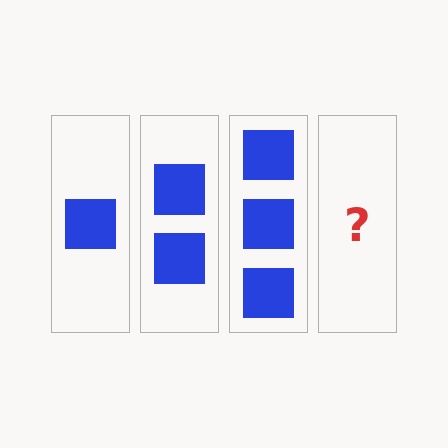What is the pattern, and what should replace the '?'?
The pattern is that each step adds one more square. The '?' should be 4 squares.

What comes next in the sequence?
The next element should be 4 squares.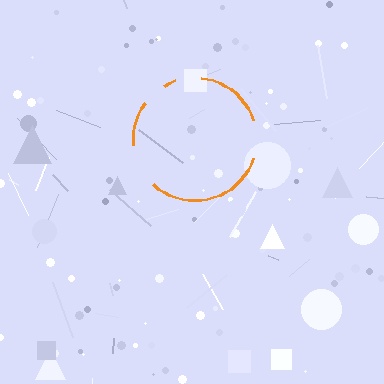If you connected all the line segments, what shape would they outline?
They would outline a circle.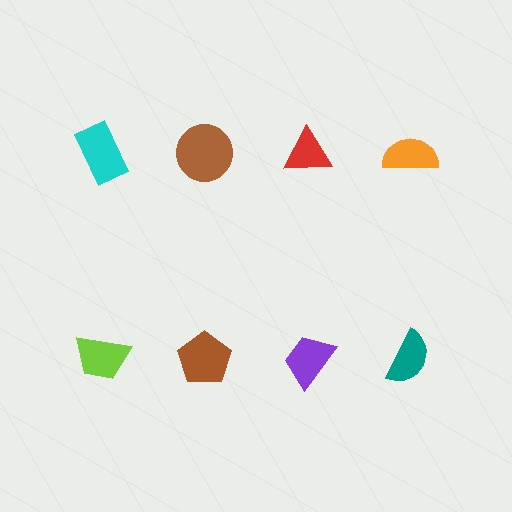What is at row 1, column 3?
A red triangle.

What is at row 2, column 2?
A brown pentagon.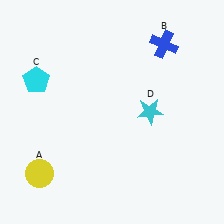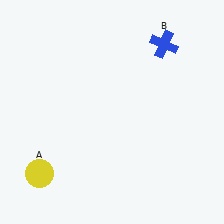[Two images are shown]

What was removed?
The cyan pentagon (C), the cyan star (D) were removed in Image 2.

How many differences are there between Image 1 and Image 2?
There are 2 differences between the two images.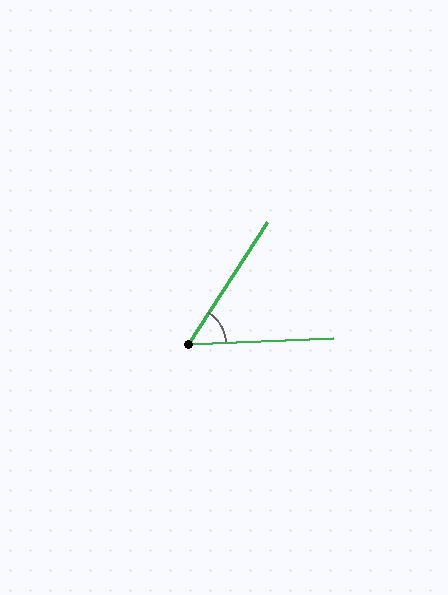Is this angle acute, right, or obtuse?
It is acute.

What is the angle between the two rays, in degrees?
Approximately 55 degrees.